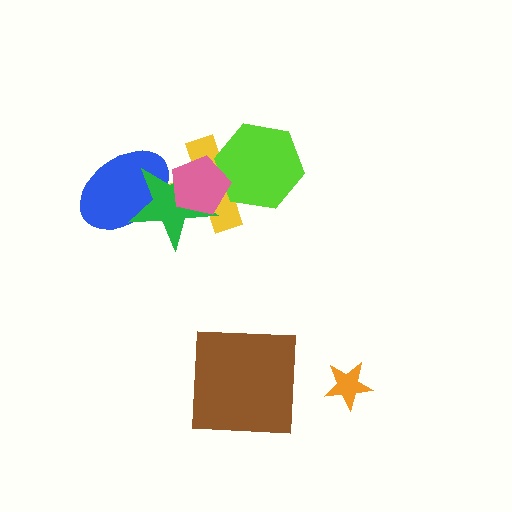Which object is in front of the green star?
The pink pentagon is in front of the green star.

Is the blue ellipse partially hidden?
Yes, it is partially covered by another shape.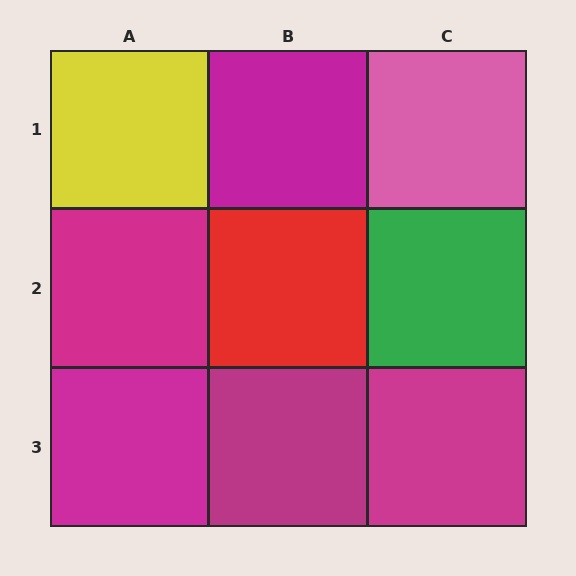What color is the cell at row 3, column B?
Magenta.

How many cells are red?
1 cell is red.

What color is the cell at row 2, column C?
Green.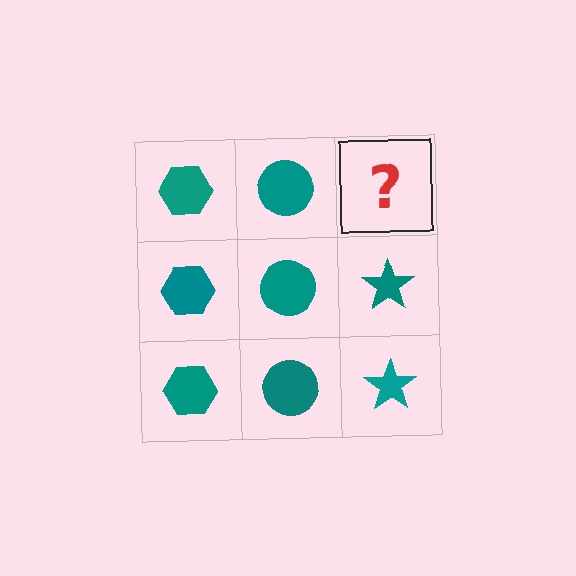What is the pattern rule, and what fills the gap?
The rule is that each column has a consistent shape. The gap should be filled with a teal star.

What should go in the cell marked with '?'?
The missing cell should contain a teal star.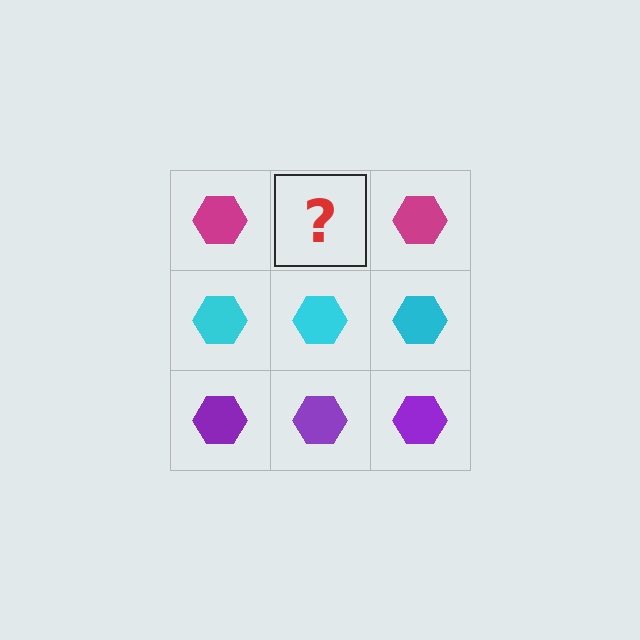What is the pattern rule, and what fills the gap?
The rule is that each row has a consistent color. The gap should be filled with a magenta hexagon.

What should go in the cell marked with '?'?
The missing cell should contain a magenta hexagon.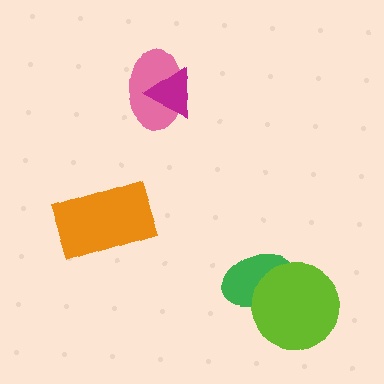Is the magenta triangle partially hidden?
No, no other shape covers it.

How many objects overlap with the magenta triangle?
1 object overlaps with the magenta triangle.